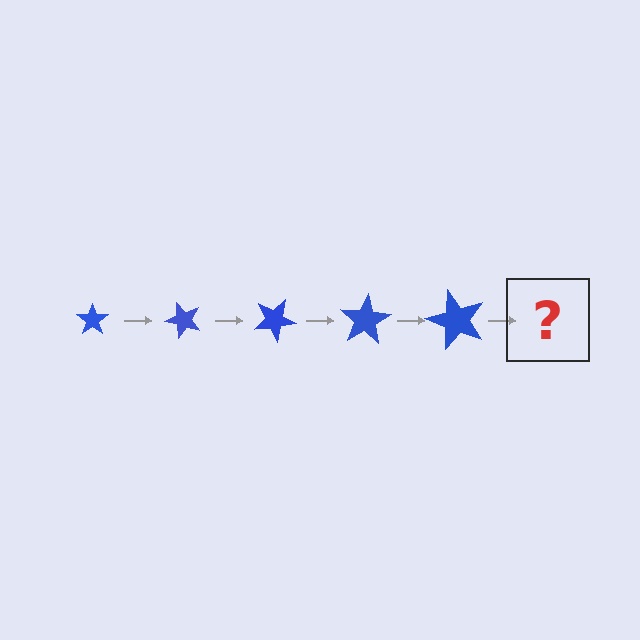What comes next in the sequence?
The next element should be a star, larger than the previous one and rotated 250 degrees from the start.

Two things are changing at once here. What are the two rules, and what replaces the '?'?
The two rules are that the star grows larger each step and it rotates 50 degrees each step. The '?' should be a star, larger than the previous one and rotated 250 degrees from the start.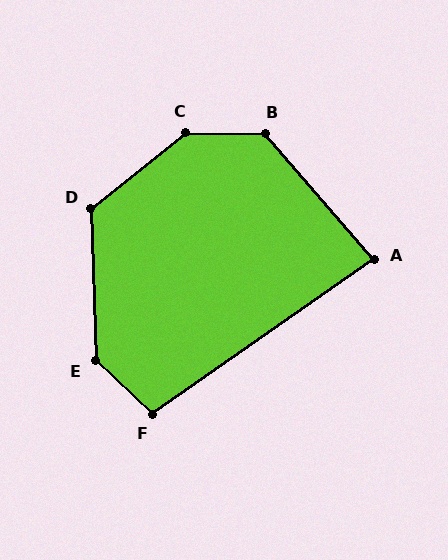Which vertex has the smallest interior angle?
A, at approximately 84 degrees.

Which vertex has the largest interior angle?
C, at approximately 141 degrees.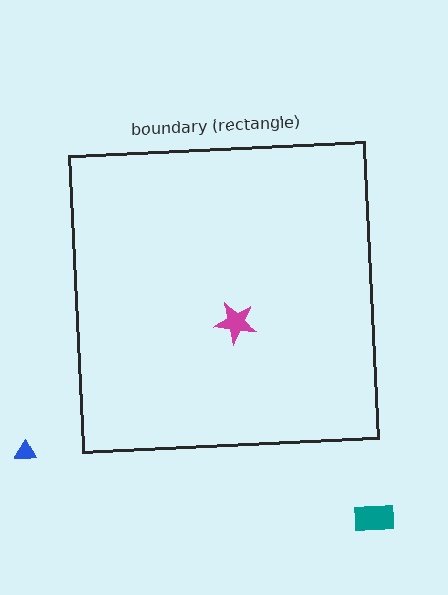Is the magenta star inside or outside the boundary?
Inside.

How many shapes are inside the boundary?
1 inside, 2 outside.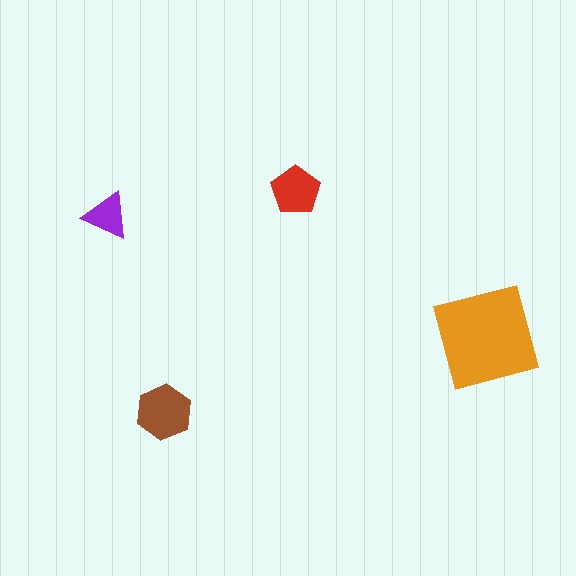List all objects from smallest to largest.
The purple triangle, the red pentagon, the brown hexagon, the orange square.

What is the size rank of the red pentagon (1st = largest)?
3rd.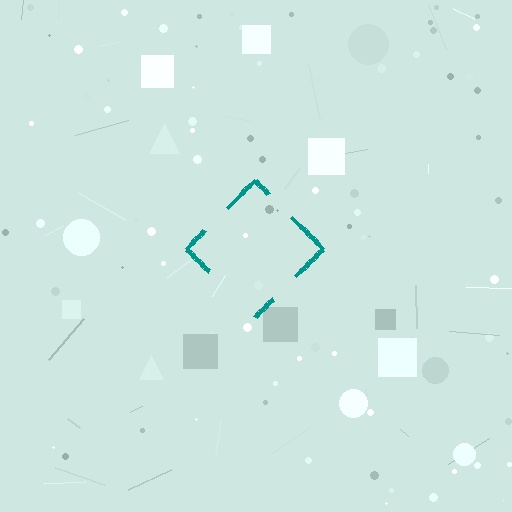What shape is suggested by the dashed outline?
The dashed outline suggests a diamond.